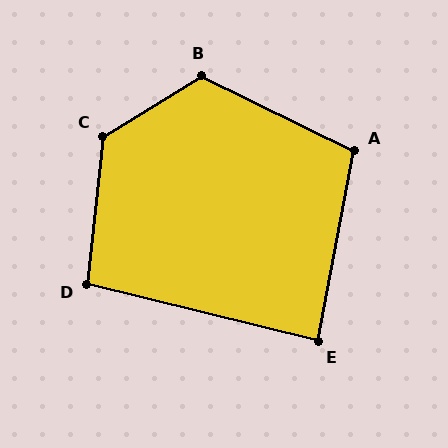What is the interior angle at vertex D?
Approximately 98 degrees (obtuse).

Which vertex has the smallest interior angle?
E, at approximately 87 degrees.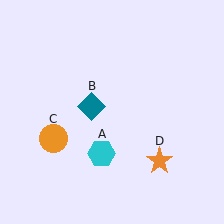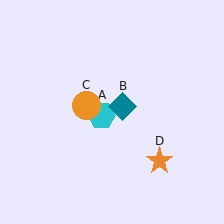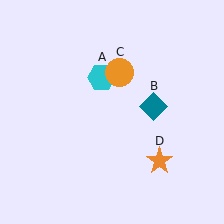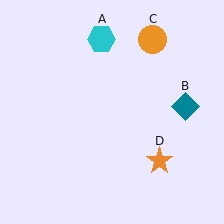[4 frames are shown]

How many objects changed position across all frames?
3 objects changed position: cyan hexagon (object A), teal diamond (object B), orange circle (object C).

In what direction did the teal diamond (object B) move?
The teal diamond (object B) moved right.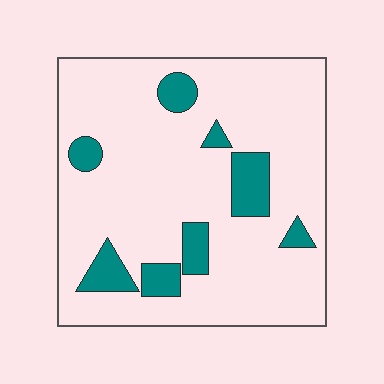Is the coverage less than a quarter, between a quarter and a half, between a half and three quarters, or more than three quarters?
Less than a quarter.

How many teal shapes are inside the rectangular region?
8.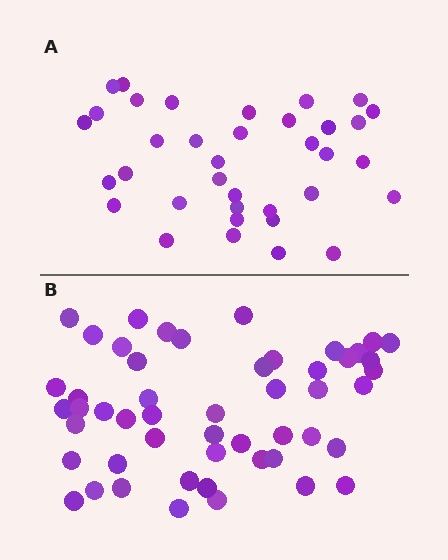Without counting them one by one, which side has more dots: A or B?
Region B (the bottom region) has more dots.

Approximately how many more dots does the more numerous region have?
Region B has approximately 15 more dots than region A.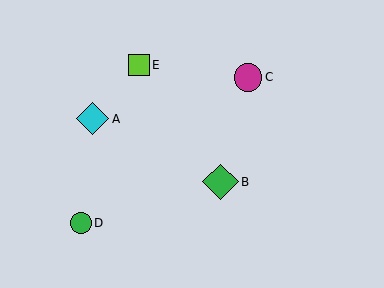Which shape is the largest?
The green diamond (labeled B) is the largest.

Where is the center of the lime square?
The center of the lime square is at (139, 65).